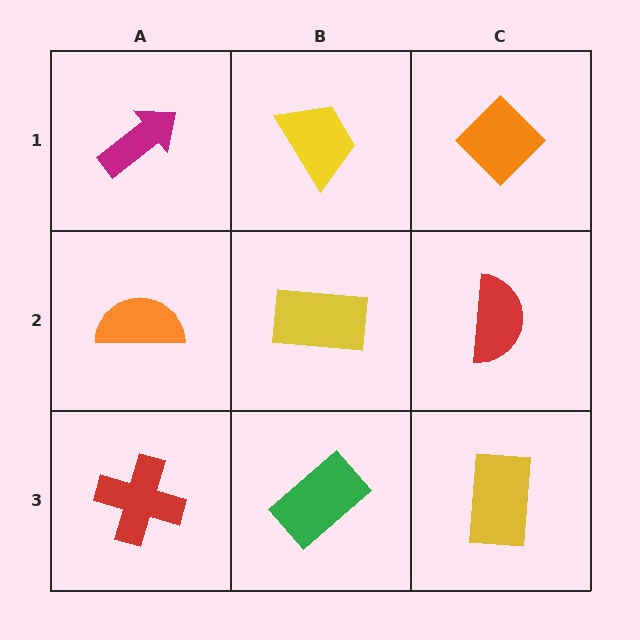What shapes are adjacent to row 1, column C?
A red semicircle (row 2, column C), a yellow trapezoid (row 1, column B).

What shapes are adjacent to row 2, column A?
A magenta arrow (row 1, column A), a red cross (row 3, column A), a yellow rectangle (row 2, column B).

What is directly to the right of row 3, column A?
A green rectangle.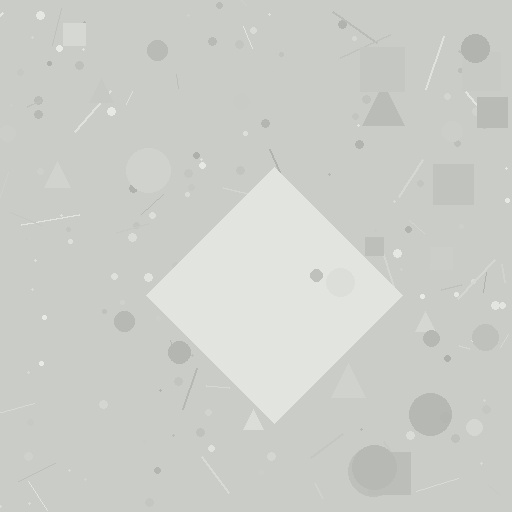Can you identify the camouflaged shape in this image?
The camouflaged shape is a diamond.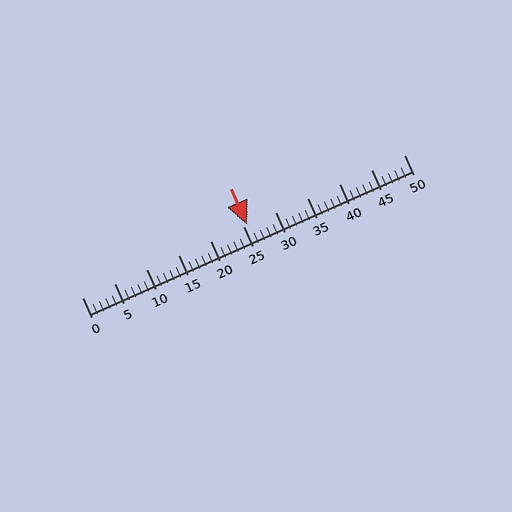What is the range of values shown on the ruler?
The ruler shows values from 0 to 50.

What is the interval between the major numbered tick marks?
The major tick marks are spaced 5 units apart.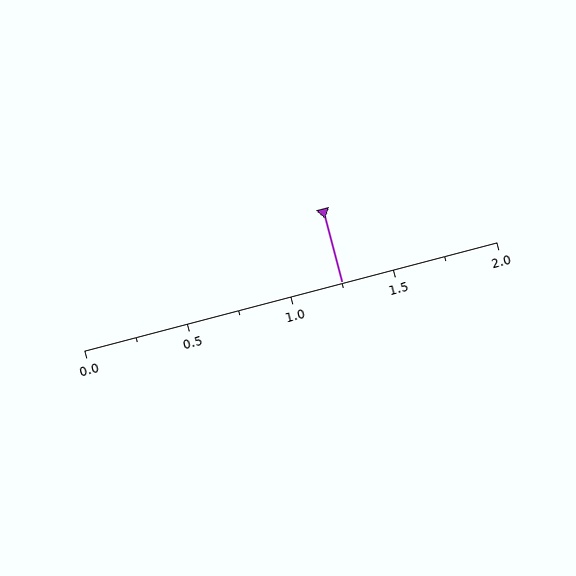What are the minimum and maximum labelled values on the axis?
The axis runs from 0.0 to 2.0.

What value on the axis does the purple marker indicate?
The marker indicates approximately 1.25.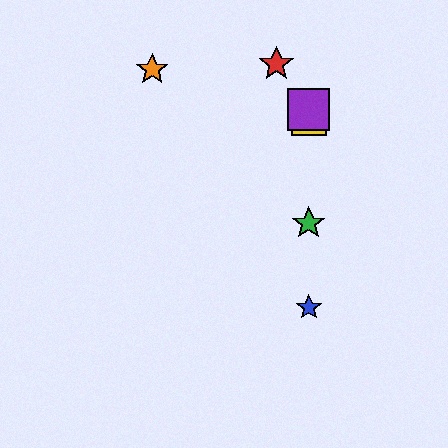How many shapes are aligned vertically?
4 shapes (the blue star, the green star, the yellow square, the purple square) are aligned vertically.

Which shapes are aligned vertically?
The blue star, the green star, the yellow square, the purple square are aligned vertically.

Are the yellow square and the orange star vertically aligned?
No, the yellow square is at x≈309 and the orange star is at x≈152.